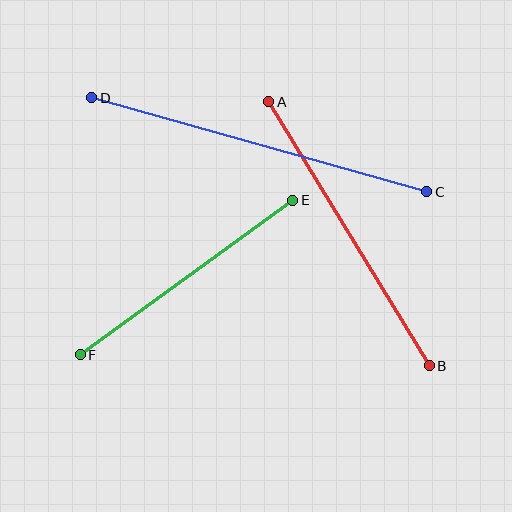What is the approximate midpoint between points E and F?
The midpoint is at approximately (186, 277) pixels.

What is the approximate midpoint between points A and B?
The midpoint is at approximately (349, 234) pixels.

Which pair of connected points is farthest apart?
Points C and D are farthest apart.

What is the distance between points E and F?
The distance is approximately 262 pixels.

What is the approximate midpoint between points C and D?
The midpoint is at approximately (259, 145) pixels.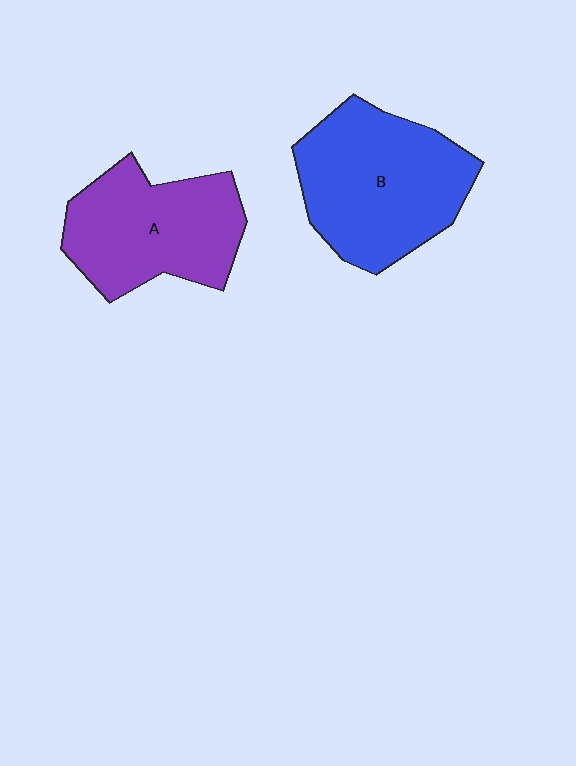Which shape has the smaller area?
Shape A (purple).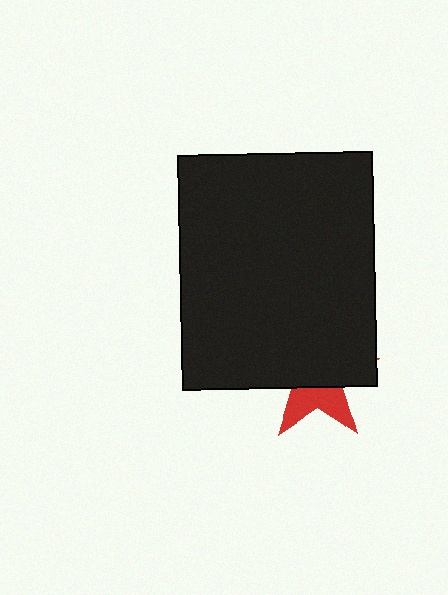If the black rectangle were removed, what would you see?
You would see the complete red star.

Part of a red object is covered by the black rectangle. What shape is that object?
It is a star.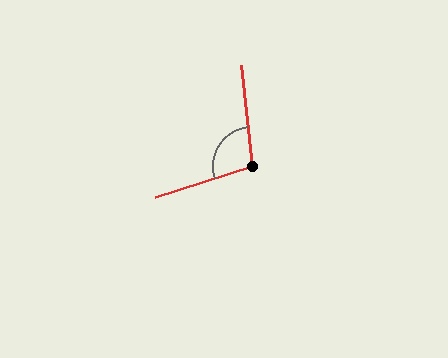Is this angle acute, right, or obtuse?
It is obtuse.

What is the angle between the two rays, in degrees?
Approximately 101 degrees.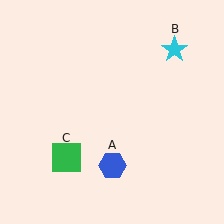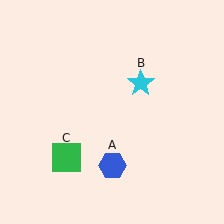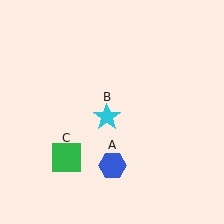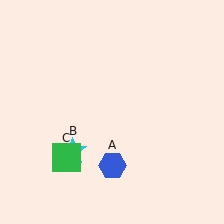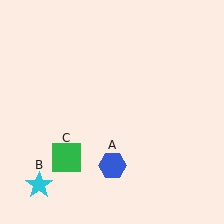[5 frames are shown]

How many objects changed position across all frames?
1 object changed position: cyan star (object B).